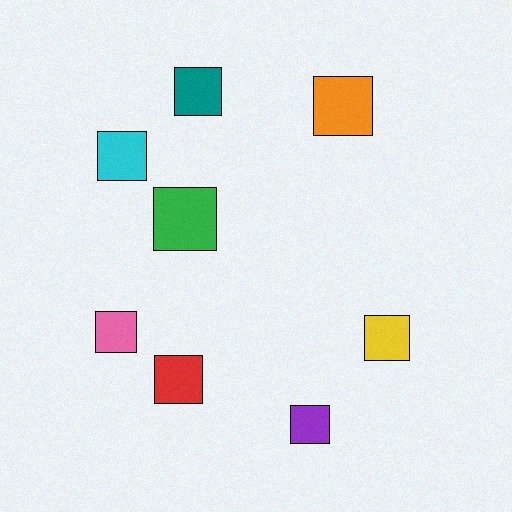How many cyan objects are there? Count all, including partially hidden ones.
There is 1 cyan object.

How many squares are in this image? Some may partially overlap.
There are 8 squares.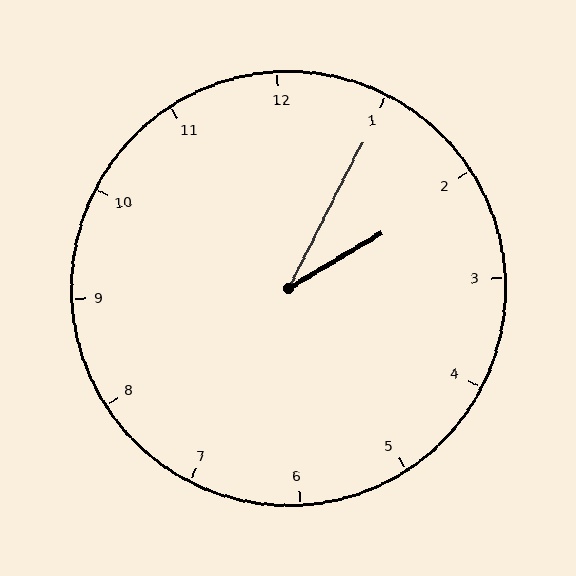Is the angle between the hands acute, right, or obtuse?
It is acute.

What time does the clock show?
2:05.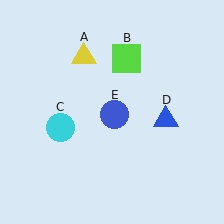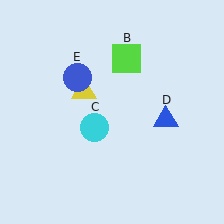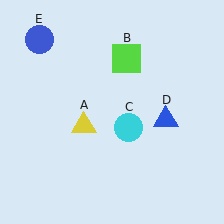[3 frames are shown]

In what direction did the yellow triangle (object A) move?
The yellow triangle (object A) moved down.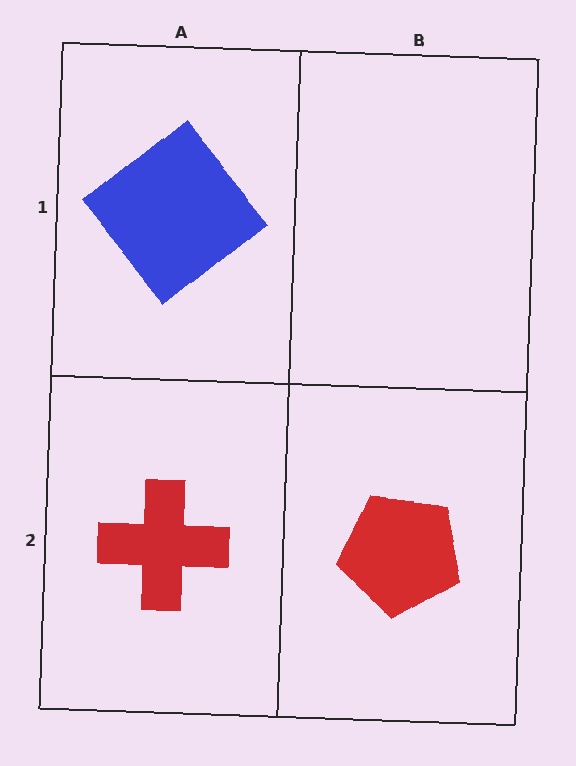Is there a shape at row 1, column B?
No, that cell is empty.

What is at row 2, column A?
A red cross.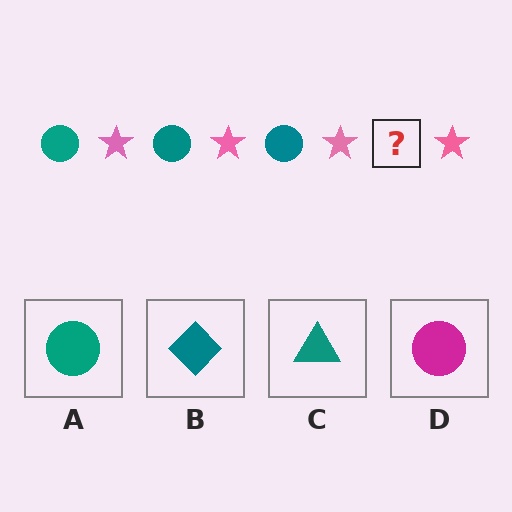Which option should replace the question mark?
Option A.